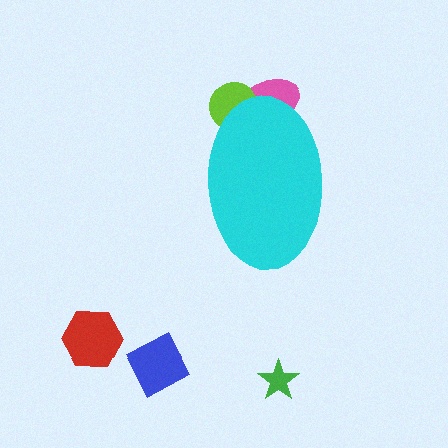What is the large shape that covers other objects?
A cyan ellipse.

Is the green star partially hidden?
No, the green star is fully visible.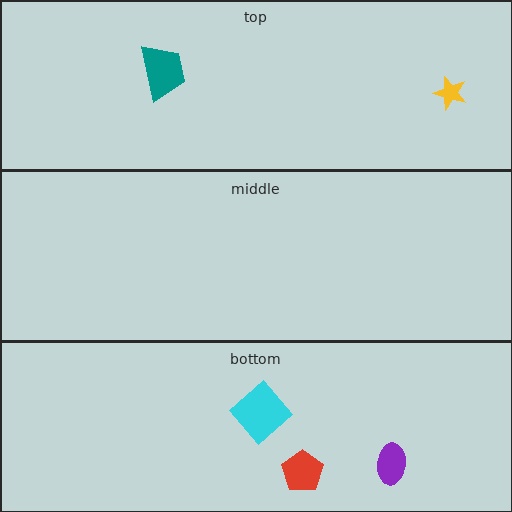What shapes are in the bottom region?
The purple ellipse, the red pentagon, the cyan diamond.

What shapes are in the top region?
The teal trapezoid, the yellow star.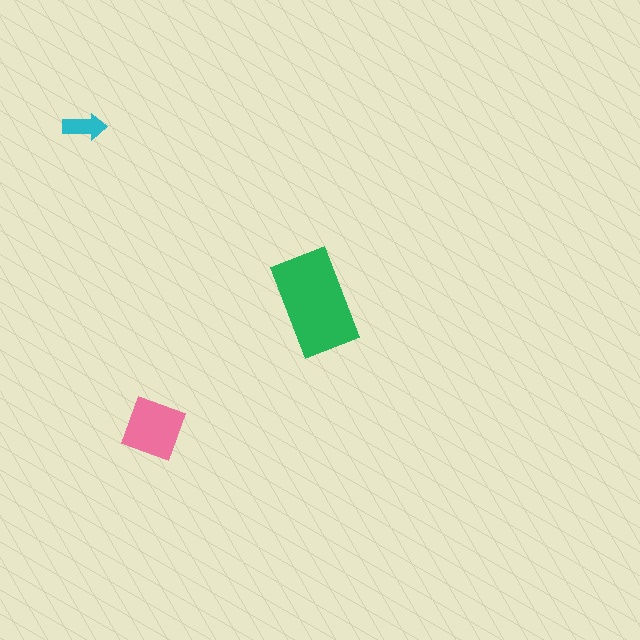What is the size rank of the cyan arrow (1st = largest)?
3rd.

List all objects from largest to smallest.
The green rectangle, the pink square, the cyan arrow.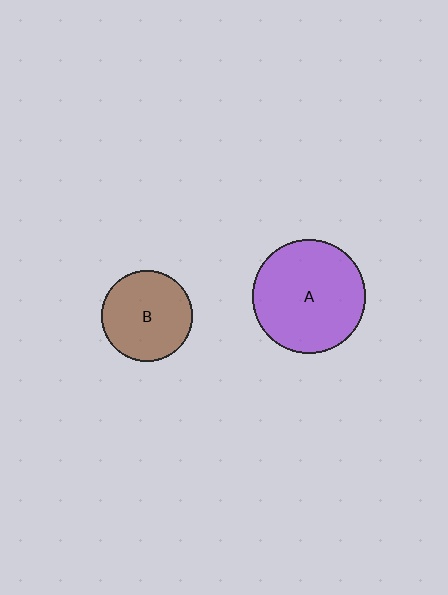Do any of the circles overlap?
No, none of the circles overlap.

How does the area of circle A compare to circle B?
Approximately 1.6 times.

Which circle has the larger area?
Circle A (purple).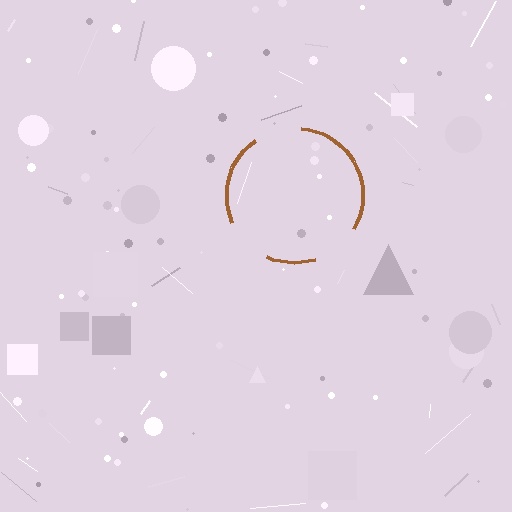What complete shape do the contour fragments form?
The contour fragments form a circle.